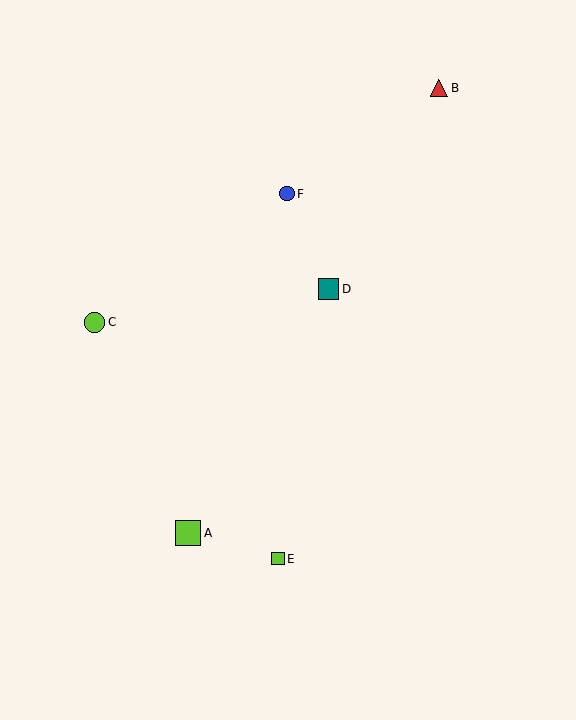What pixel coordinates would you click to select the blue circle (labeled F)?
Click at (287, 194) to select the blue circle F.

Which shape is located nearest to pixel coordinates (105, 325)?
The lime circle (labeled C) at (94, 322) is nearest to that location.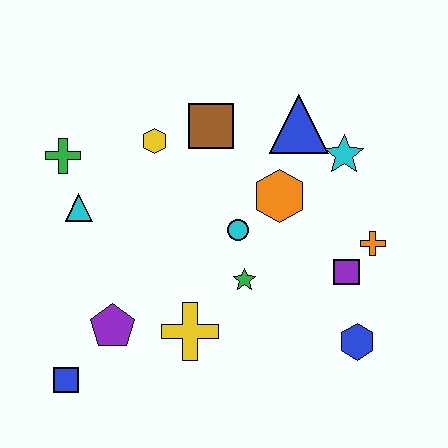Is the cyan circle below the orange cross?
No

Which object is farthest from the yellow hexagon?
The blue hexagon is farthest from the yellow hexagon.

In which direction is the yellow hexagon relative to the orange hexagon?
The yellow hexagon is to the left of the orange hexagon.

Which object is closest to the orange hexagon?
The cyan circle is closest to the orange hexagon.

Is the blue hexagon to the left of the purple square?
No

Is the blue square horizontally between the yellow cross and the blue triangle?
No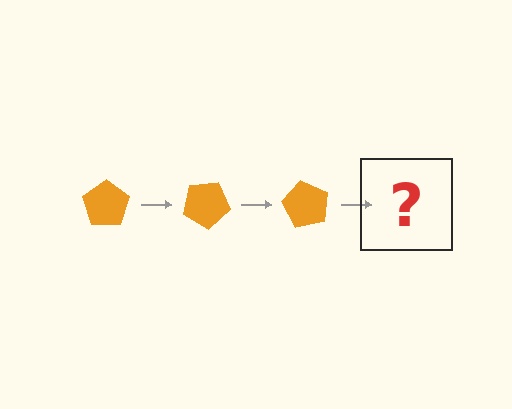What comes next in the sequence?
The next element should be an orange pentagon rotated 90 degrees.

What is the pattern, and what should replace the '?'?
The pattern is that the pentagon rotates 30 degrees each step. The '?' should be an orange pentagon rotated 90 degrees.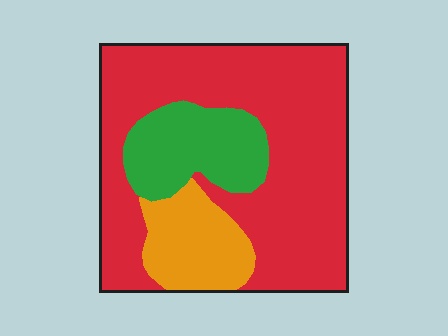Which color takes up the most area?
Red, at roughly 65%.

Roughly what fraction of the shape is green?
Green covers 18% of the shape.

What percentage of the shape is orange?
Orange covers roughly 15% of the shape.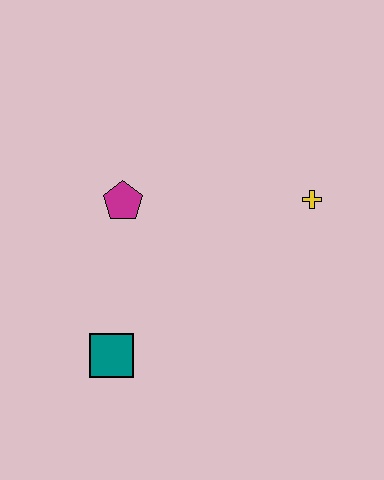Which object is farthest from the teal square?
The yellow cross is farthest from the teal square.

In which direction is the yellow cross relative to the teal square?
The yellow cross is to the right of the teal square.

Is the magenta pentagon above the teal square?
Yes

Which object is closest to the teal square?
The magenta pentagon is closest to the teal square.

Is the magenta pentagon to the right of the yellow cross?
No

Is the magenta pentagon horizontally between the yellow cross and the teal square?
Yes